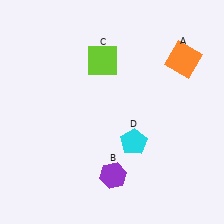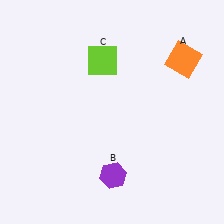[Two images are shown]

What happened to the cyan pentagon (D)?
The cyan pentagon (D) was removed in Image 2. It was in the bottom-right area of Image 1.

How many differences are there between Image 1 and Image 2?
There is 1 difference between the two images.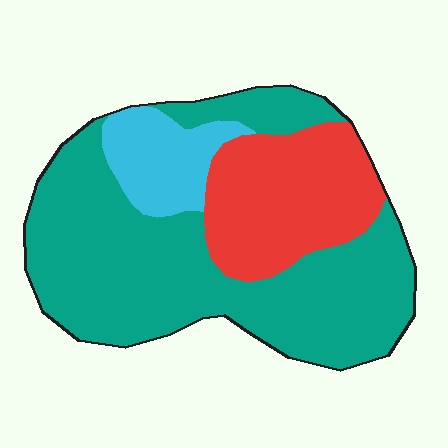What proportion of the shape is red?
Red takes up between a sixth and a third of the shape.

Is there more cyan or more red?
Red.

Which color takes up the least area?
Cyan, at roughly 10%.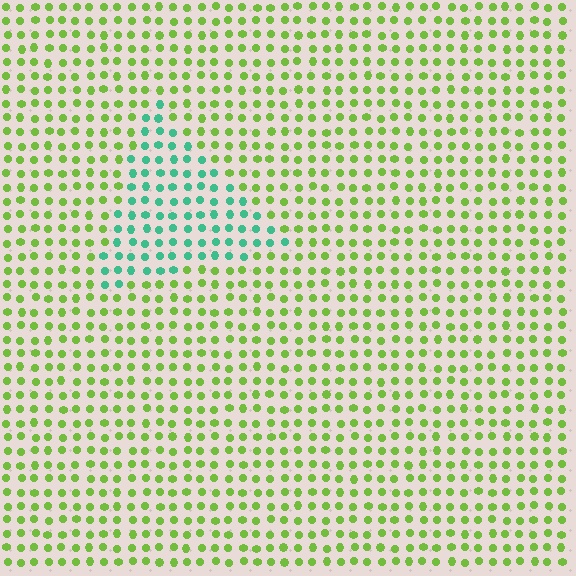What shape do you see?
I see a triangle.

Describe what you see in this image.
The image is filled with small lime elements in a uniform arrangement. A triangle-shaped region is visible where the elements are tinted to a slightly different hue, forming a subtle color boundary.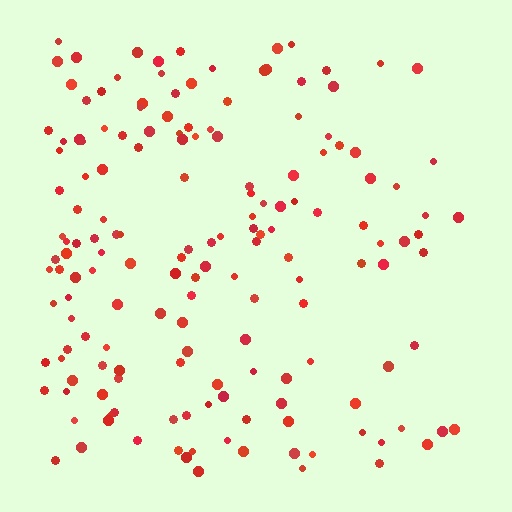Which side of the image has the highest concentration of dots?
The left.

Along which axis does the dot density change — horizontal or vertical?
Horizontal.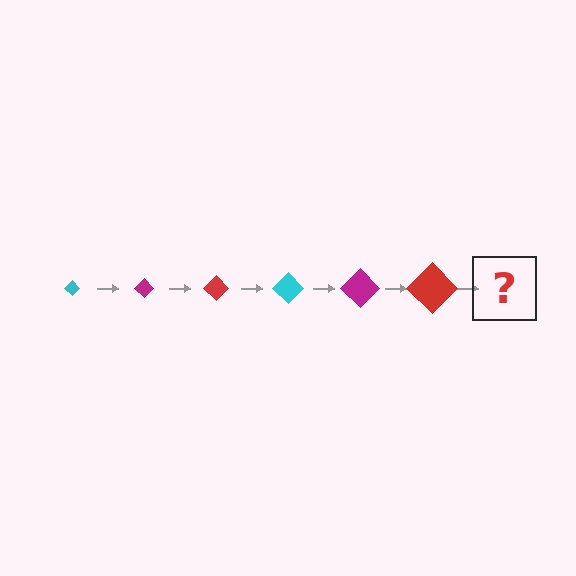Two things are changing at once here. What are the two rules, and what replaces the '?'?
The two rules are that the diamond grows larger each step and the color cycles through cyan, magenta, and red. The '?' should be a cyan diamond, larger than the previous one.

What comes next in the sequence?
The next element should be a cyan diamond, larger than the previous one.